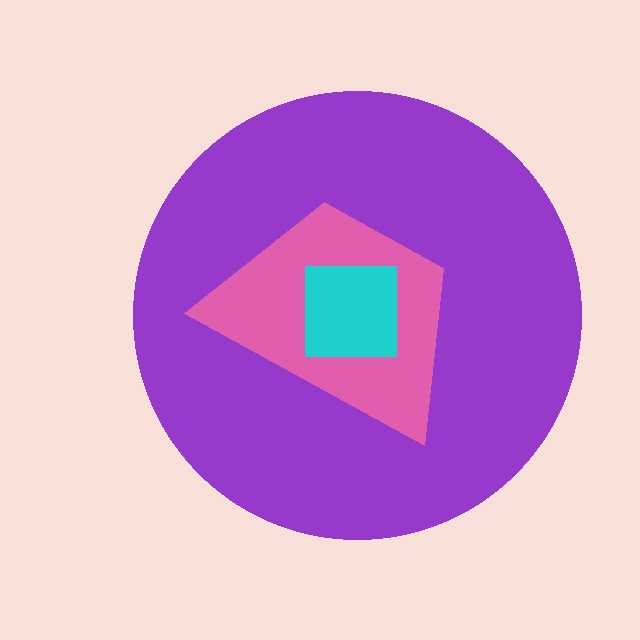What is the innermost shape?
The cyan square.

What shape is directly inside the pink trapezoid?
The cyan square.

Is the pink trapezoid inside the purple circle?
Yes.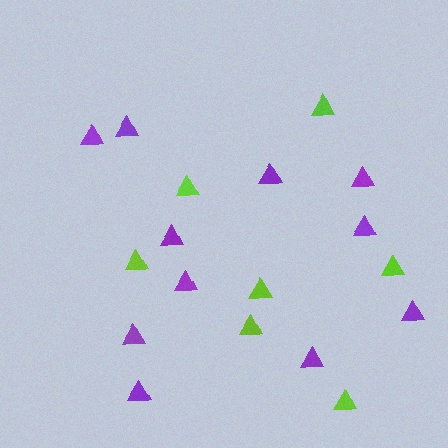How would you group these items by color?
There are 2 groups: one group of lime triangles (7) and one group of purple triangles (11).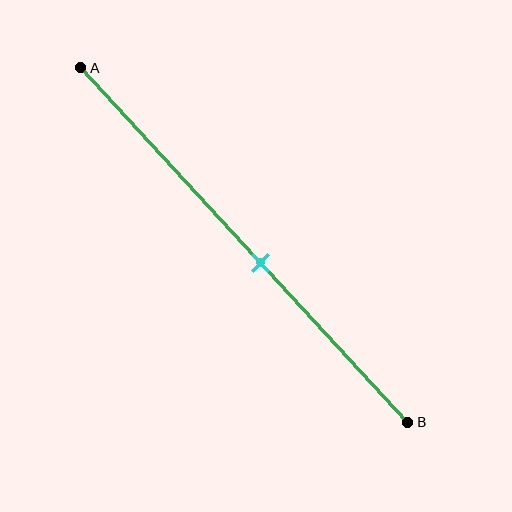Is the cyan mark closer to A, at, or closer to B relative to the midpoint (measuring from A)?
The cyan mark is closer to point B than the midpoint of segment AB.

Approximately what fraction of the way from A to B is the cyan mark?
The cyan mark is approximately 55% of the way from A to B.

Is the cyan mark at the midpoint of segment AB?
No, the mark is at about 55% from A, not at the 50% midpoint.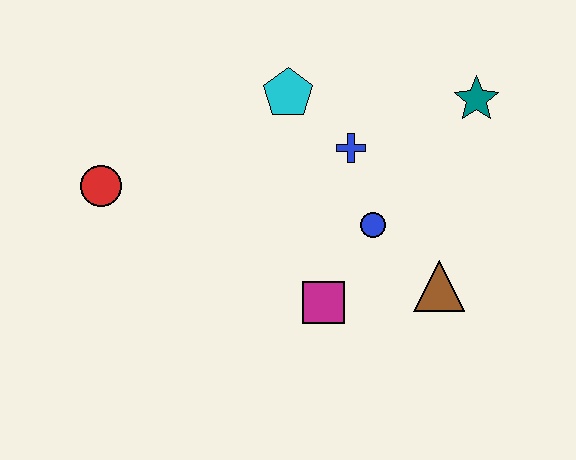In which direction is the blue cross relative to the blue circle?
The blue cross is above the blue circle.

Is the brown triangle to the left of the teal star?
Yes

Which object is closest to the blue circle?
The blue cross is closest to the blue circle.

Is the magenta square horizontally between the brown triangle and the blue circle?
No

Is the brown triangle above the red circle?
No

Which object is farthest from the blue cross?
The red circle is farthest from the blue cross.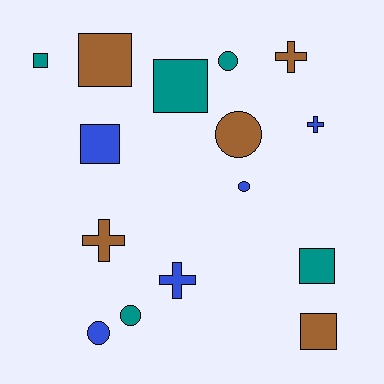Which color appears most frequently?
Blue, with 5 objects.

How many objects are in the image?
There are 15 objects.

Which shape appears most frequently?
Square, with 6 objects.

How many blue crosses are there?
There are 2 blue crosses.